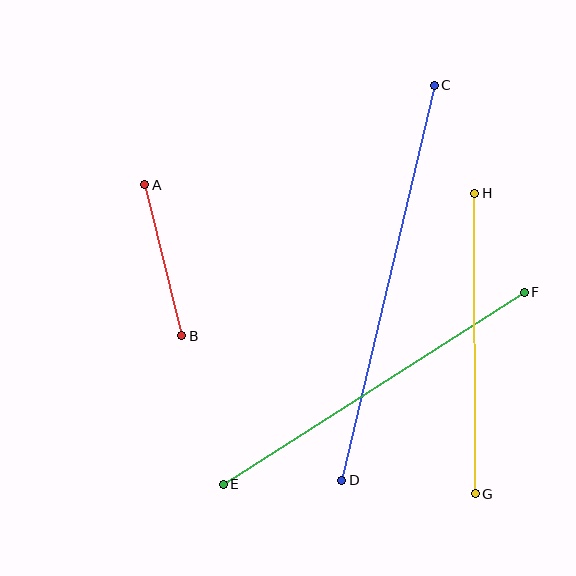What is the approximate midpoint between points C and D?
The midpoint is at approximately (388, 283) pixels.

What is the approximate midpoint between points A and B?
The midpoint is at approximately (163, 260) pixels.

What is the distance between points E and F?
The distance is approximately 357 pixels.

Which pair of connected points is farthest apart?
Points C and D are farthest apart.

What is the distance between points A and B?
The distance is approximately 156 pixels.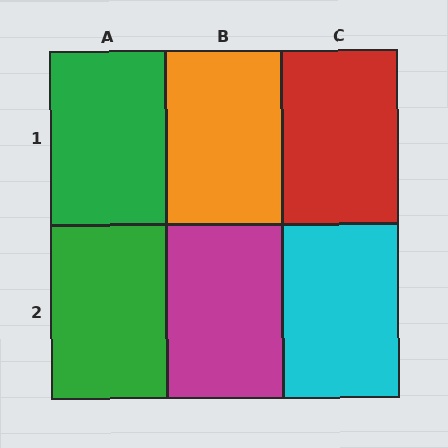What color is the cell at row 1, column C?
Red.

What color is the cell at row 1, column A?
Green.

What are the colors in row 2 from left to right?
Green, magenta, cyan.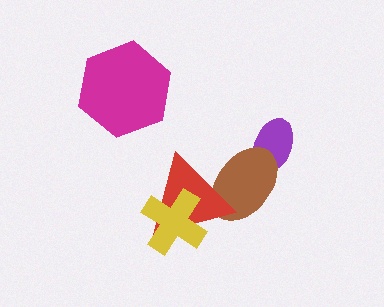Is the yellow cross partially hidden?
No, no other shape covers it.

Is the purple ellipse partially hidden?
Yes, it is partially covered by another shape.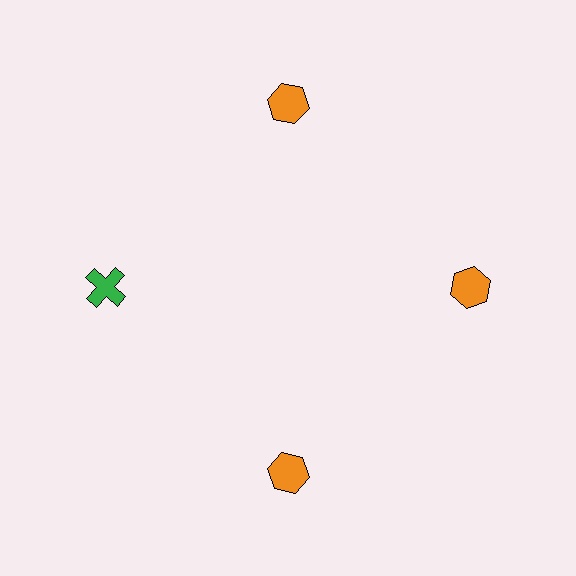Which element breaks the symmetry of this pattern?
The green cross at roughly the 9 o'clock position breaks the symmetry. All other shapes are orange hexagons.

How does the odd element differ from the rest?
It differs in both color (green instead of orange) and shape (cross instead of hexagon).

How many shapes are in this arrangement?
There are 4 shapes arranged in a ring pattern.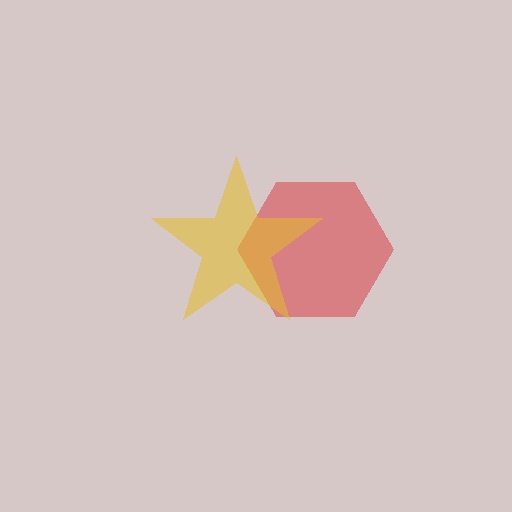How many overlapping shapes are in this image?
There are 2 overlapping shapes in the image.